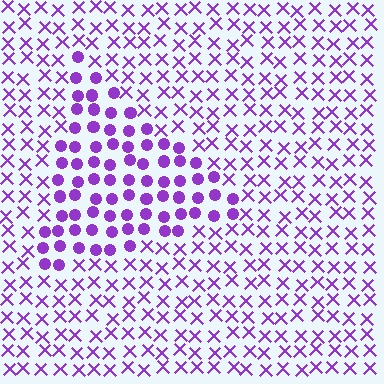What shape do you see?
I see a triangle.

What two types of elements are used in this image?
The image uses circles inside the triangle region and X marks outside it.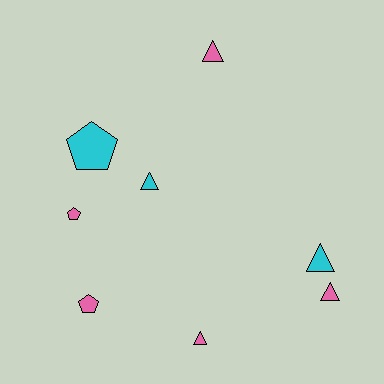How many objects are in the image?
There are 8 objects.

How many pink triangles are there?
There are 3 pink triangles.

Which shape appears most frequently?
Triangle, with 5 objects.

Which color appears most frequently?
Pink, with 5 objects.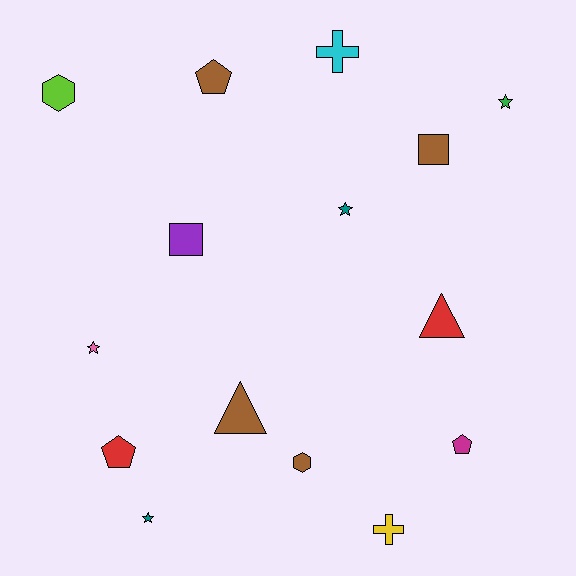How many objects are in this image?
There are 15 objects.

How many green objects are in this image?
There is 1 green object.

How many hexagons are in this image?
There are 2 hexagons.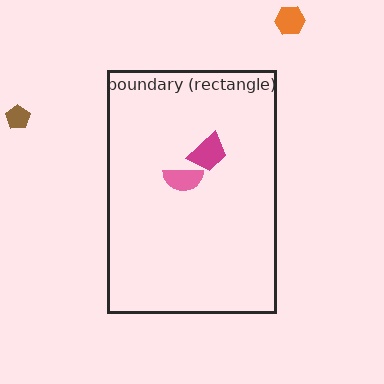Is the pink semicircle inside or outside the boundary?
Inside.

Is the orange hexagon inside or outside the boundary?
Outside.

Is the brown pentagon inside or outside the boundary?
Outside.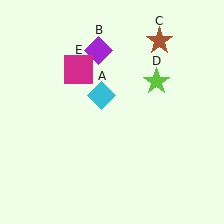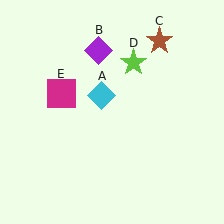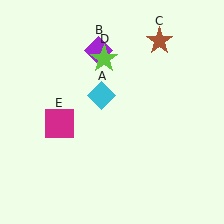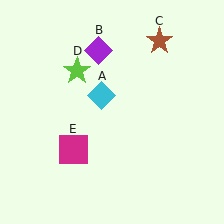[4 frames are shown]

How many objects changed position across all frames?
2 objects changed position: lime star (object D), magenta square (object E).